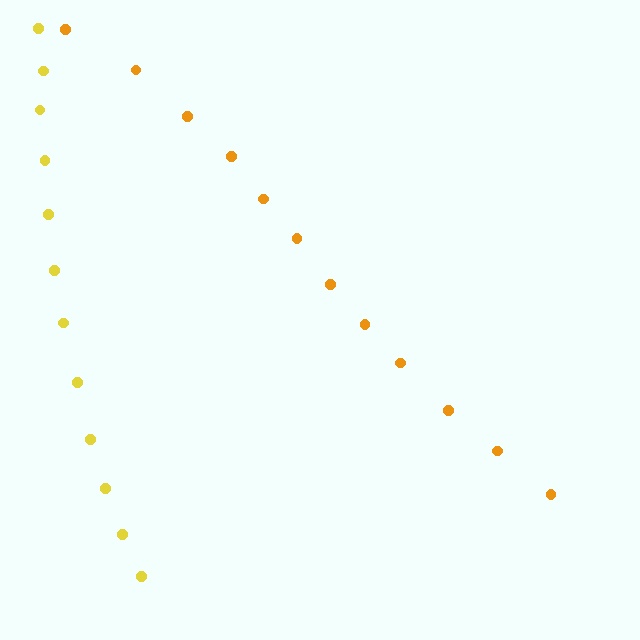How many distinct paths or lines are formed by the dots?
There are 2 distinct paths.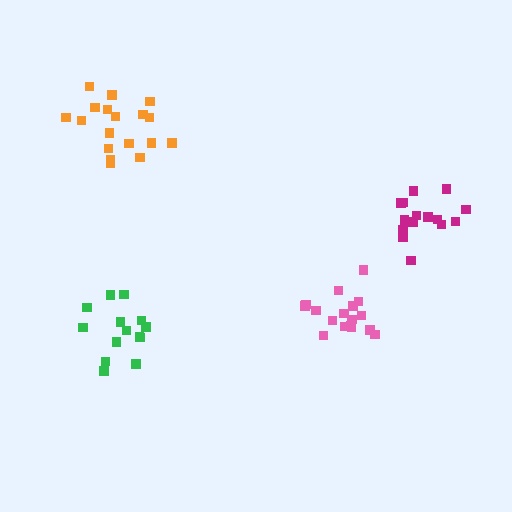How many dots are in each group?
Group 1: 18 dots, Group 2: 15 dots, Group 3: 17 dots, Group 4: 14 dots (64 total).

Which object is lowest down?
The green cluster is bottommost.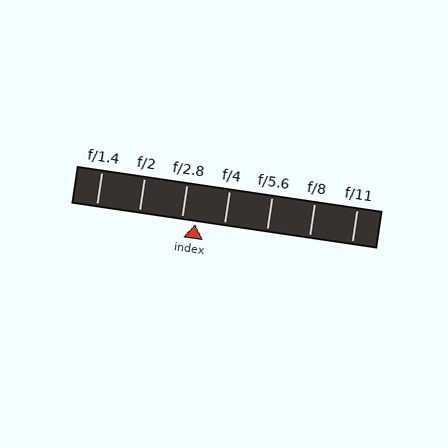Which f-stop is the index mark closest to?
The index mark is closest to f/2.8.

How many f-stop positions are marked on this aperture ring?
There are 7 f-stop positions marked.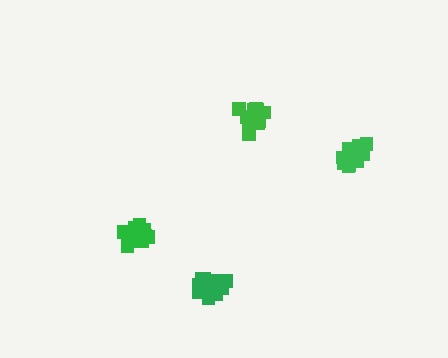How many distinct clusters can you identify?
There are 4 distinct clusters.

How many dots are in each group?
Group 1: 13 dots, Group 2: 12 dots, Group 3: 14 dots, Group 4: 12 dots (51 total).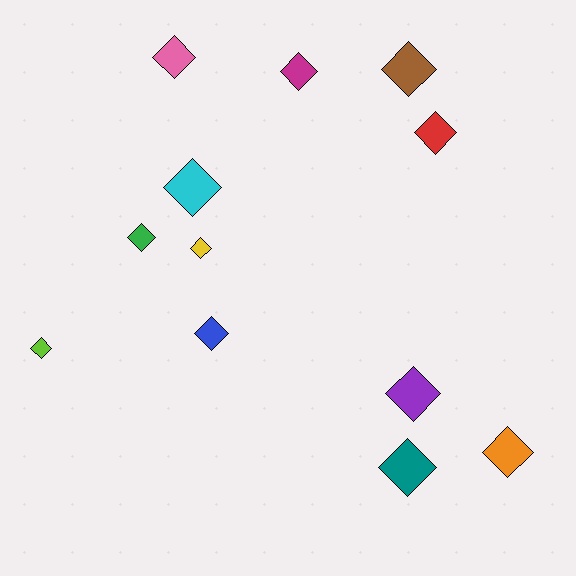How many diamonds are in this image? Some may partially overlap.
There are 12 diamonds.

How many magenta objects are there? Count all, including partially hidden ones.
There is 1 magenta object.